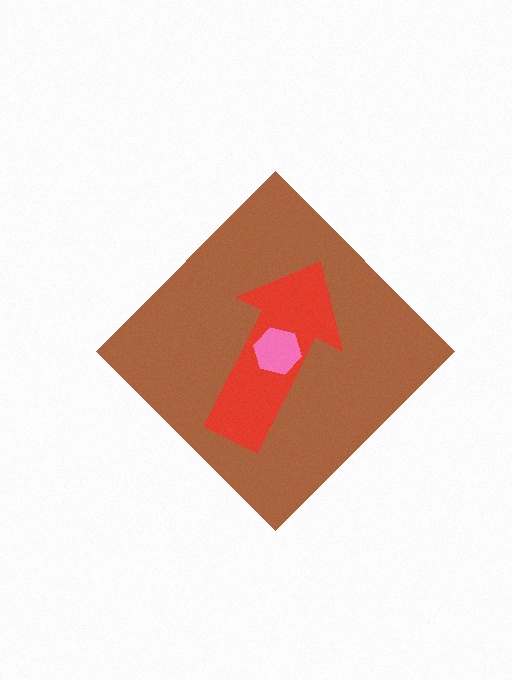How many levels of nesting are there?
3.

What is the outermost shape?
The brown diamond.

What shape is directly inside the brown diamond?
The red arrow.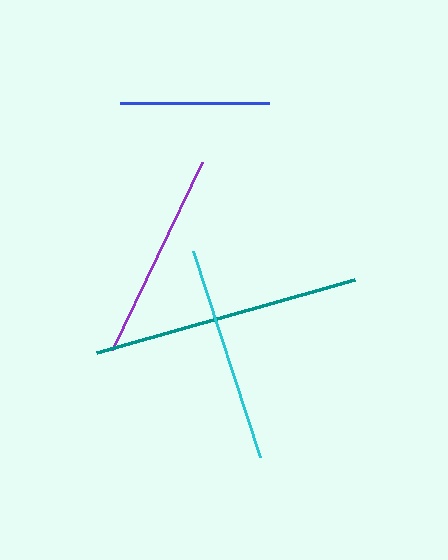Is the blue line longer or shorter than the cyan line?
The cyan line is longer than the blue line.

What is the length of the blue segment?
The blue segment is approximately 148 pixels long.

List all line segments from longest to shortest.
From longest to shortest: teal, cyan, purple, blue.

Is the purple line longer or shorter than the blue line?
The purple line is longer than the blue line.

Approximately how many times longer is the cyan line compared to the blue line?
The cyan line is approximately 1.5 times the length of the blue line.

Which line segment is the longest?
The teal line is the longest at approximately 268 pixels.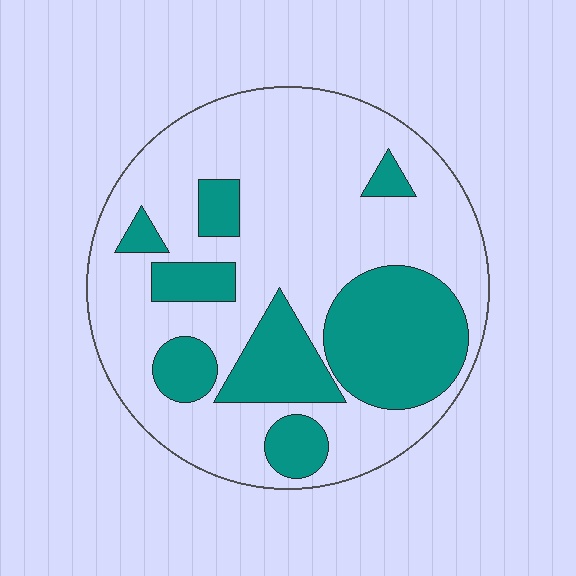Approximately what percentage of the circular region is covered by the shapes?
Approximately 30%.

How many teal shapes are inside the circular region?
8.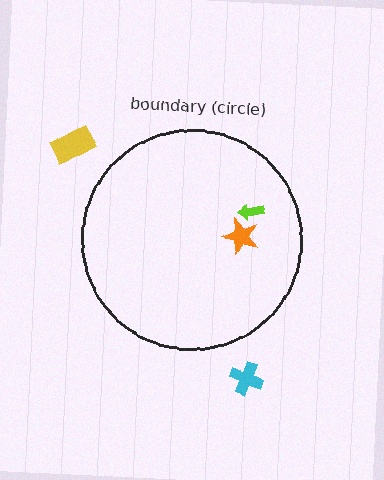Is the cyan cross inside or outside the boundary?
Outside.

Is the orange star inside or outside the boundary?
Inside.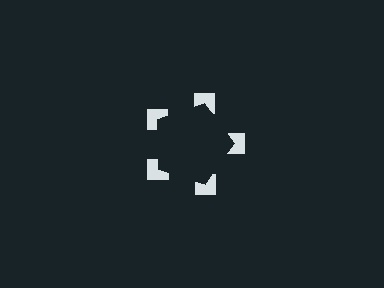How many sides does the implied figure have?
5 sides.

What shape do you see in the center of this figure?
An illusory pentagon — its edges are inferred from the aligned wedge cuts in the notched squares, not physically drawn.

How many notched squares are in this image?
There are 5 — one at each vertex of the illusory pentagon.